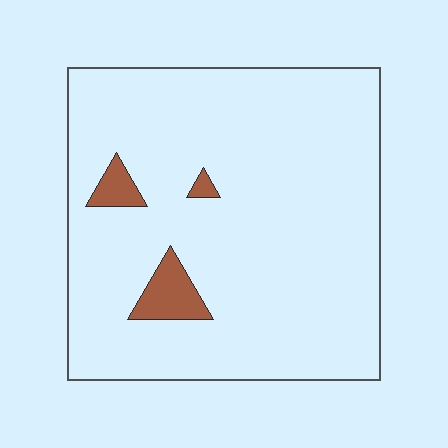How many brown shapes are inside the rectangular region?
3.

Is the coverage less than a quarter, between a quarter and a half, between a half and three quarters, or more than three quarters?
Less than a quarter.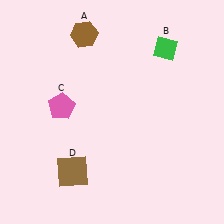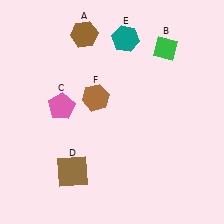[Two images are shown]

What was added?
A teal hexagon (E), a brown hexagon (F) were added in Image 2.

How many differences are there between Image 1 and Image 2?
There are 2 differences between the two images.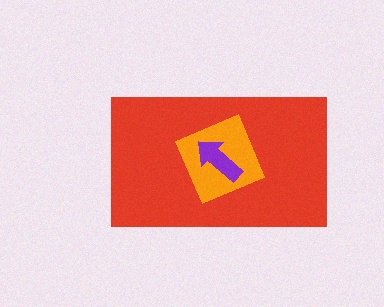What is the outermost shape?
The red rectangle.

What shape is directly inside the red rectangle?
The orange square.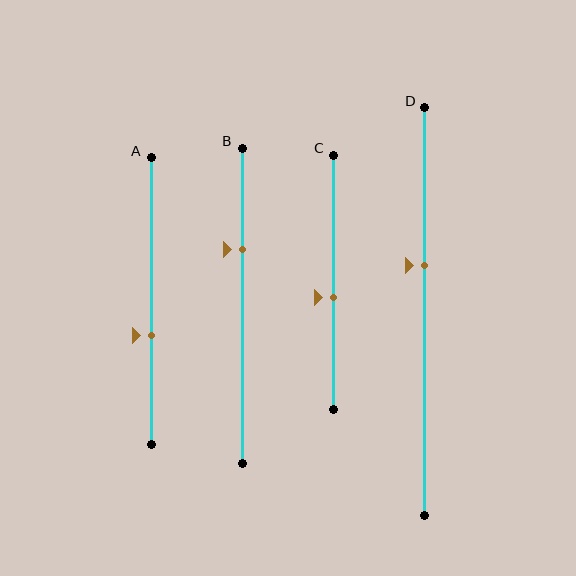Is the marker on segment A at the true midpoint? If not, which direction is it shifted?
No, the marker on segment A is shifted downward by about 12% of the segment length.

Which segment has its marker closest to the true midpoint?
Segment C has its marker closest to the true midpoint.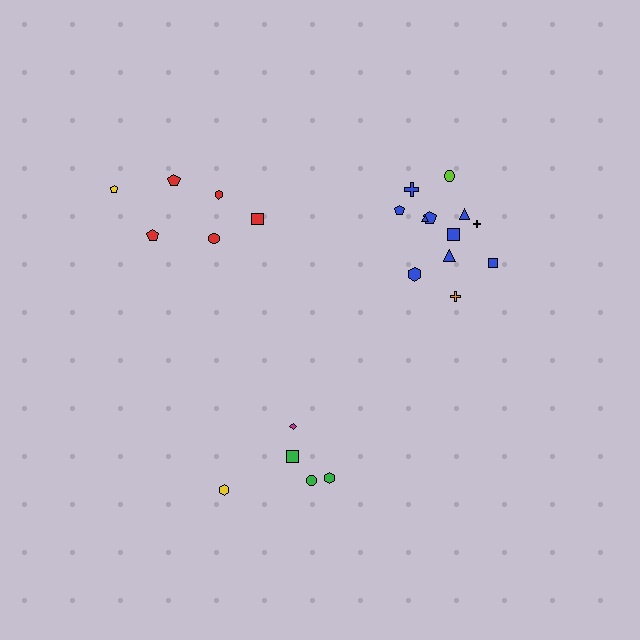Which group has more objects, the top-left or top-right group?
The top-right group.